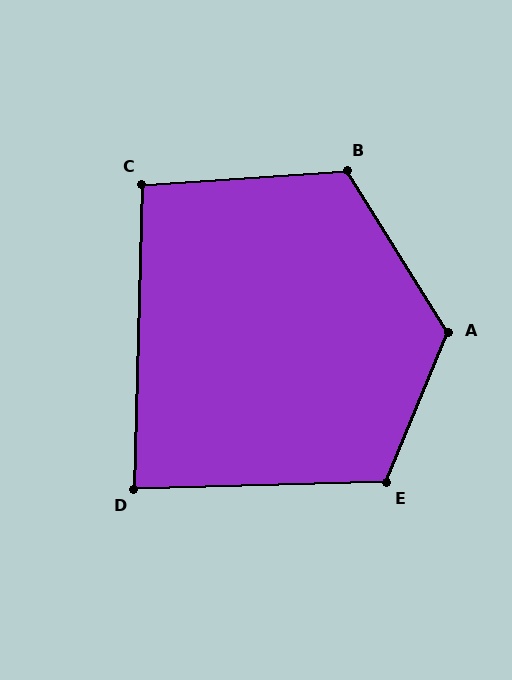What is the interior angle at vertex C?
Approximately 95 degrees (obtuse).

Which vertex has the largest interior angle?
A, at approximately 125 degrees.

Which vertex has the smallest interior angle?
D, at approximately 87 degrees.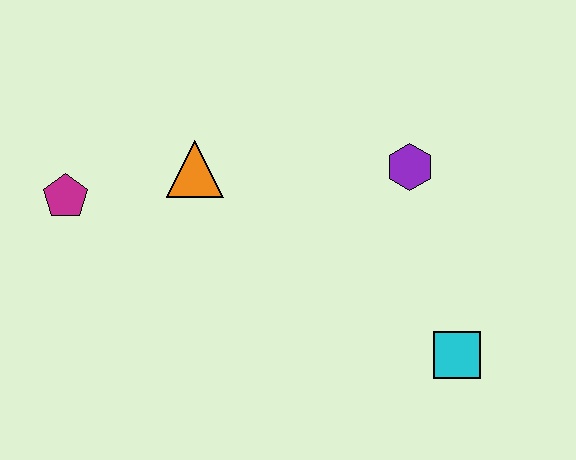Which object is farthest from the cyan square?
The magenta pentagon is farthest from the cyan square.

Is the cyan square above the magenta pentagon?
No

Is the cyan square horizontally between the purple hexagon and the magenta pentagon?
No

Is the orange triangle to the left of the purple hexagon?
Yes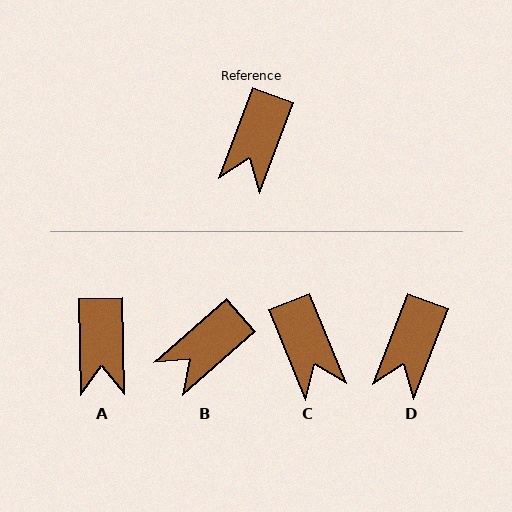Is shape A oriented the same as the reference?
No, it is off by about 22 degrees.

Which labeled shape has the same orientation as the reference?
D.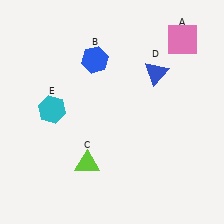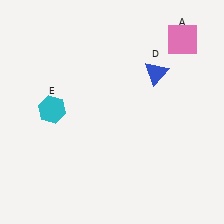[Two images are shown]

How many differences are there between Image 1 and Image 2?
There are 2 differences between the two images.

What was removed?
The blue hexagon (B), the lime triangle (C) were removed in Image 2.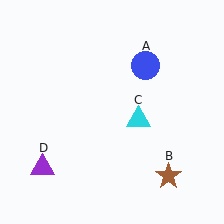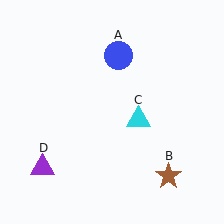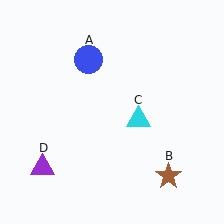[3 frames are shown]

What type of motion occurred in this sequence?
The blue circle (object A) rotated counterclockwise around the center of the scene.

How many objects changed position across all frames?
1 object changed position: blue circle (object A).